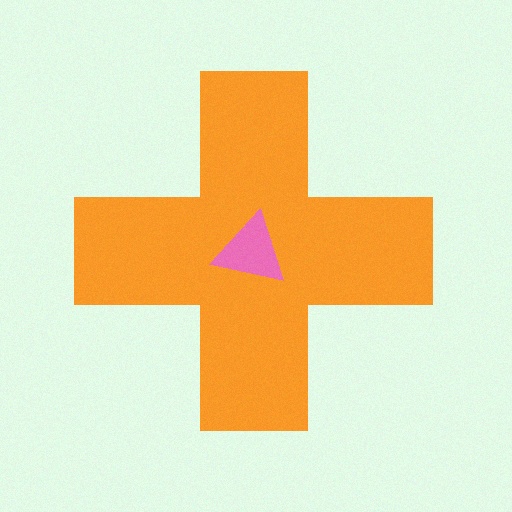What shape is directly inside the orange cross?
The pink triangle.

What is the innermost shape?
The pink triangle.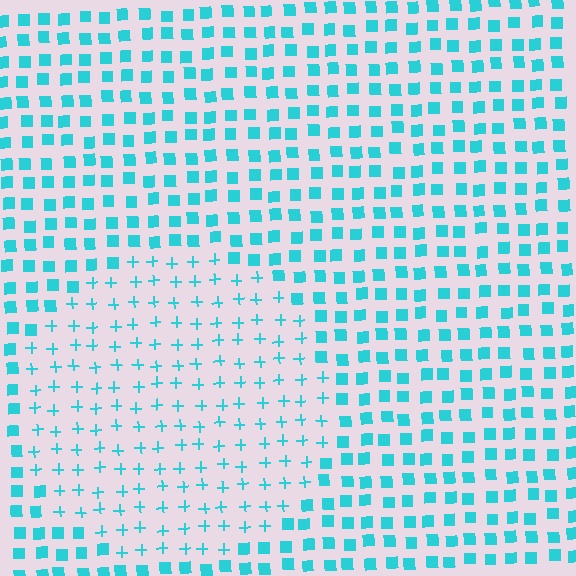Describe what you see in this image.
The image is filled with small cyan elements arranged in a uniform grid. A circle-shaped region contains plus signs, while the surrounding area contains squares. The boundary is defined purely by the change in element shape.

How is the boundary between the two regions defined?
The boundary is defined by a change in element shape: plus signs inside vs. squares outside. All elements share the same color and spacing.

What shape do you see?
I see a circle.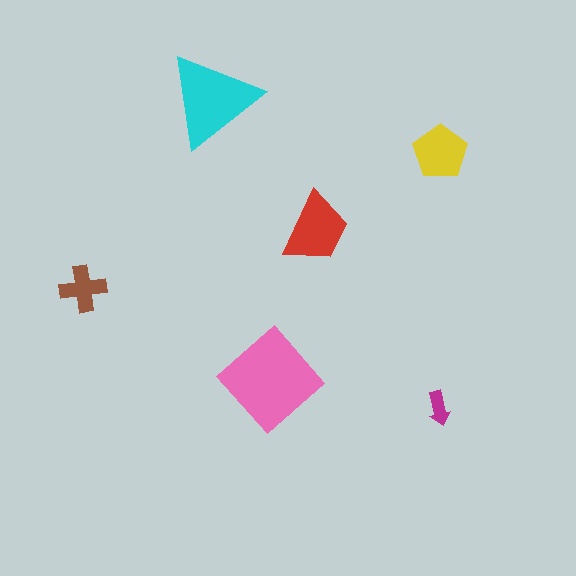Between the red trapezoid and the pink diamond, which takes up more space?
The pink diamond.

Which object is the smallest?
The magenta arrow.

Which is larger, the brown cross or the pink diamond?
The pink diamond.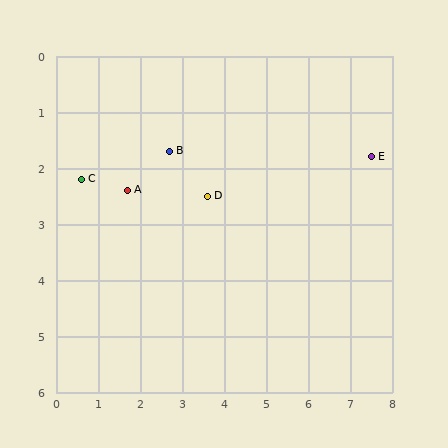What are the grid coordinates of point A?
Point A is at approximately (1.7, 2.4).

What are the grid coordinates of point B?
Point B is at approximately (2.7, 1.7).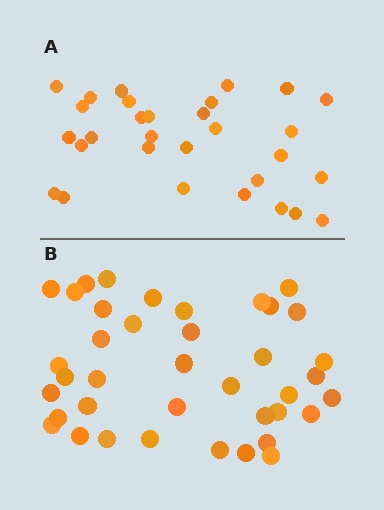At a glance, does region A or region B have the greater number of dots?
Region B (the bottom region) has more dots.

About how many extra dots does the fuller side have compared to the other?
Region B has roughly 8 or so more dots than region A.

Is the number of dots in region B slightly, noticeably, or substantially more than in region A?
Region B has noticeably more, but not dramatically so. The ratio is roughly 1.3 to 1.